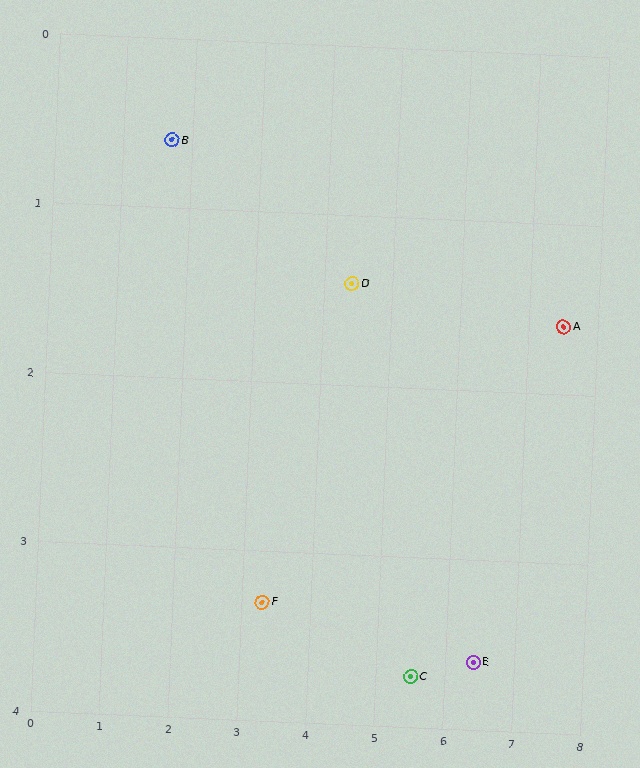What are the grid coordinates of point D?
Point D is at approximately (4.4, 1.4).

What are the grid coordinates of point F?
Point F is at approximately (3.3, 3.3).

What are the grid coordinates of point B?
Point B is at approximately (1.7, 0.6).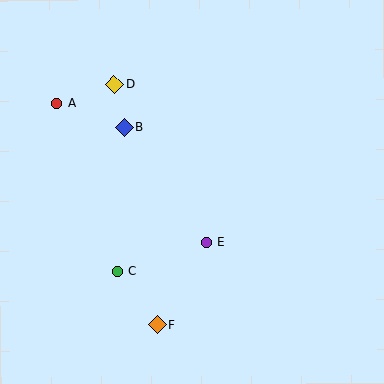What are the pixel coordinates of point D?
Point D is at (114, 84).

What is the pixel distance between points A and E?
The distance between A and E is 205 pixels.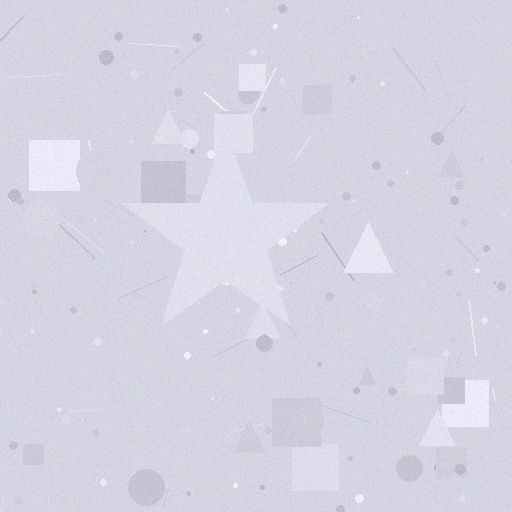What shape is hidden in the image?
A star is hidden in the image.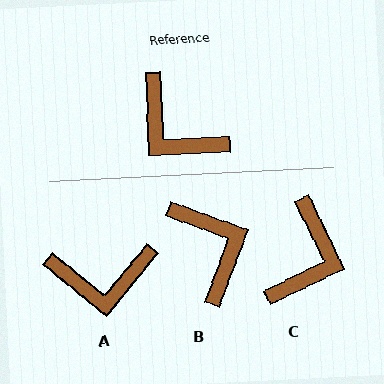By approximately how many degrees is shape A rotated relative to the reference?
Approximately 48 degrees counter-clockwise.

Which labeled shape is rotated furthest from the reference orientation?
B, about 158 degrees away.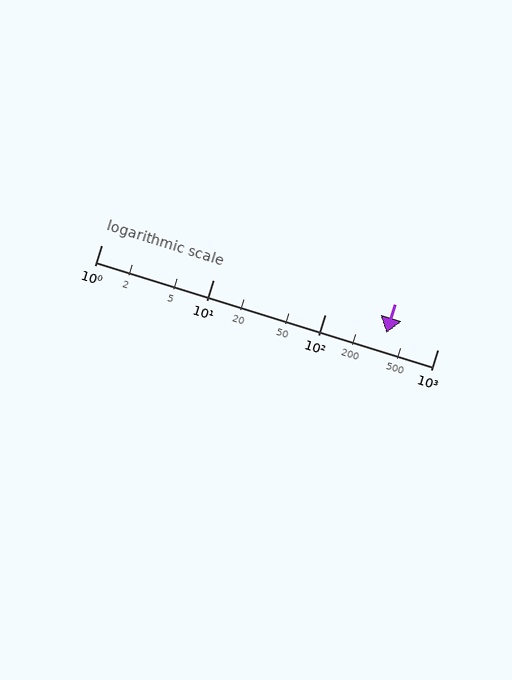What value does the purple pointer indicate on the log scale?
The pointer indicates approximately 350.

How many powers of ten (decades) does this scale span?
The scale spans 3 decades, from 1 to 1000.